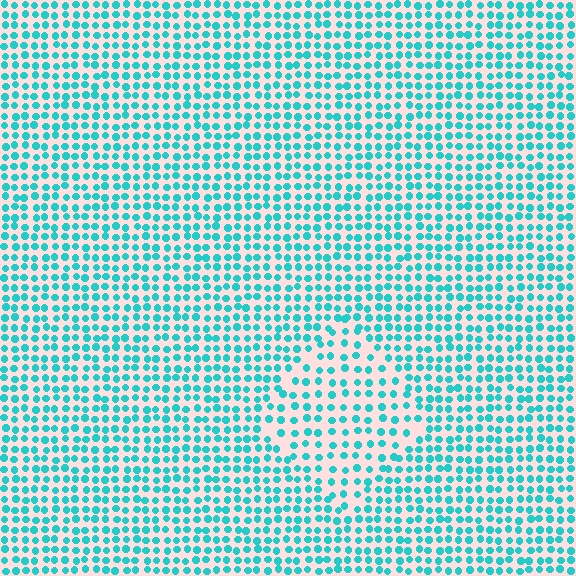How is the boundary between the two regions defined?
The boundary is defined by a change in element density (approximately 1.5x ratio). All elements are the same color, size, and shape.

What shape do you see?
I see a diamond.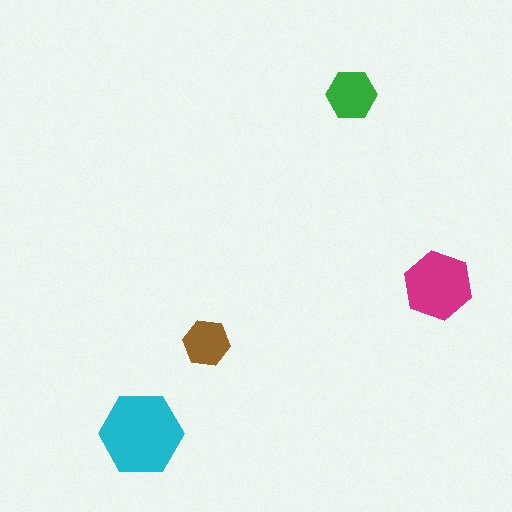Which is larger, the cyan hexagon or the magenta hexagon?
The cyan one.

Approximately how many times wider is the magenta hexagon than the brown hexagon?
About 1.5 times wider.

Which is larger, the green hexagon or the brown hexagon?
The green one.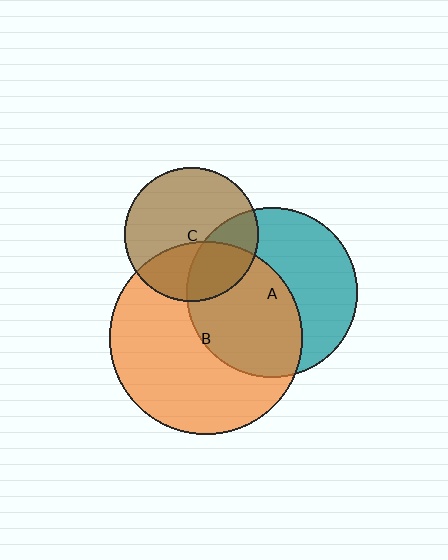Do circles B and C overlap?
Yes.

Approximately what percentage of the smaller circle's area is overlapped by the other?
Approximately 35%.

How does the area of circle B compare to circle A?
Approximately 1.3 times.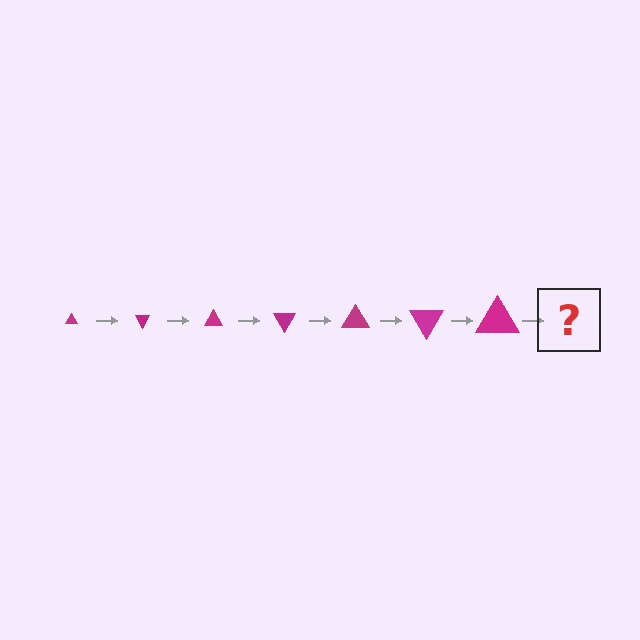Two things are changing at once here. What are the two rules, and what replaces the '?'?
The two rules are that the triangle grows larger each step and it rotates 60 degrees each step. The '?' should be a triangle, larger than the previous one and rotated 420 degrees from the start.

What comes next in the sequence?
The next element should be a triangle, larger than the previous one and rotated 420 degrees from the start.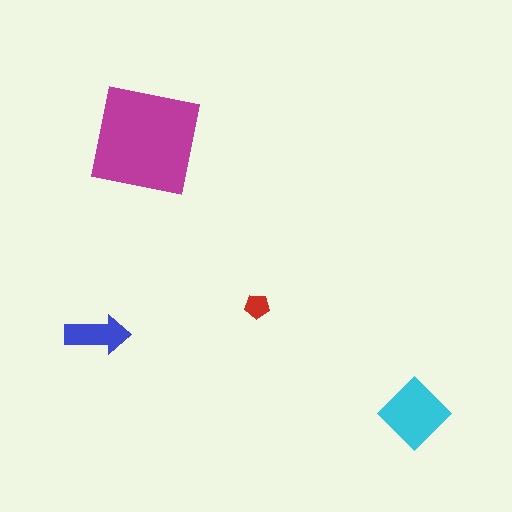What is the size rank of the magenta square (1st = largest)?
1st.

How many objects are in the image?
There are 4 objects in the image.